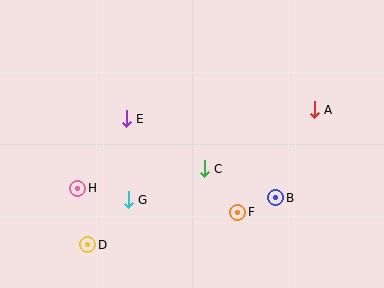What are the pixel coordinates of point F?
Point F is at (238, 212).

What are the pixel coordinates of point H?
Point H is at (78, 188).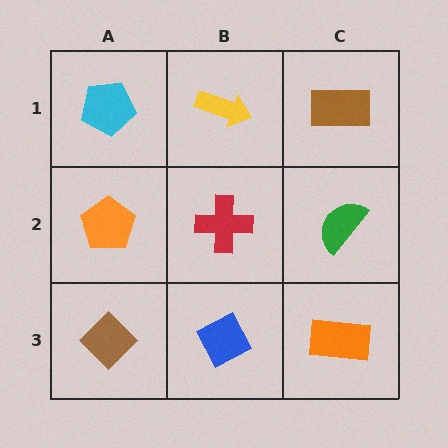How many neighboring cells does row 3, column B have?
3.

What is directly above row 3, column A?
An orange pentagon.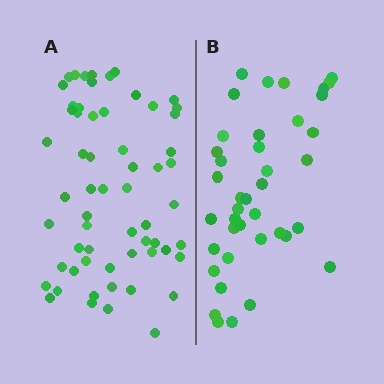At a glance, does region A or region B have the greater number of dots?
Region A (the left region) has more dots.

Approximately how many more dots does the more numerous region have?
Region A has approximately 20 more dots than region B.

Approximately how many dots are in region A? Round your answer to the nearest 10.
About 60 dots.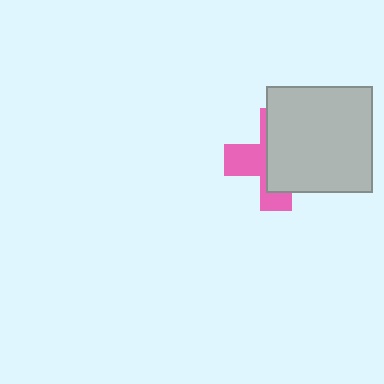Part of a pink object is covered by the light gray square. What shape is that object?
It is a cross.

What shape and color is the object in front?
The object in front is a light gray square.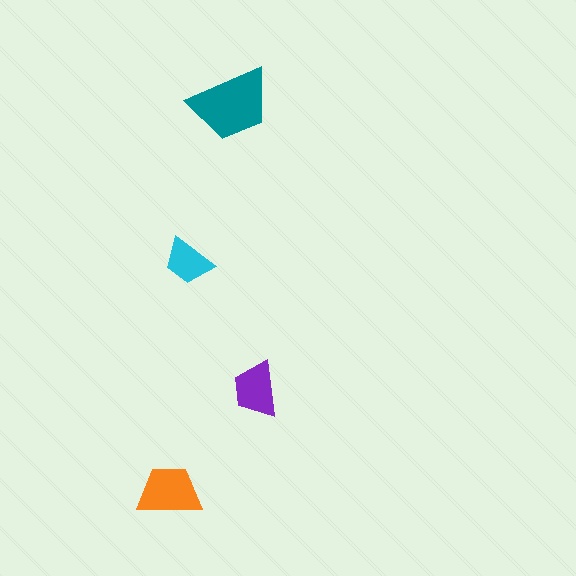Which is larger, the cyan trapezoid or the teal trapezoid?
The teal one.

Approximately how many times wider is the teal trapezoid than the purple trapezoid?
About 1.5 times wider.